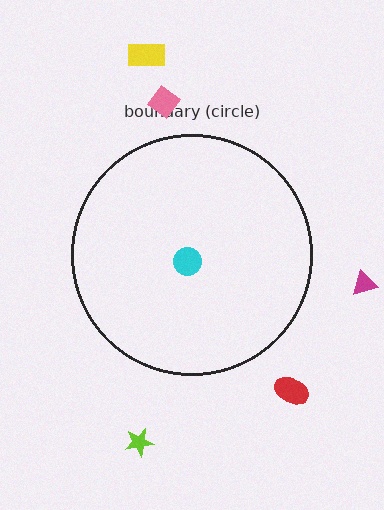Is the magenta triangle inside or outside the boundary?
Outside.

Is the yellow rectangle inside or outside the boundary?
Outside.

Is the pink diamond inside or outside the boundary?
Outside.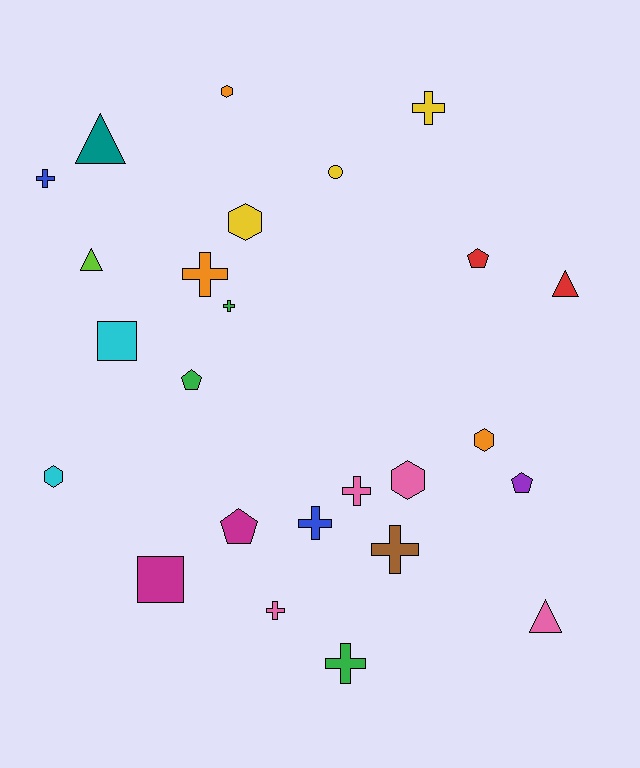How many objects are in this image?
There are 25 objects.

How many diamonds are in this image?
There are no diamonds.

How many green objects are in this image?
There are 3 green objects.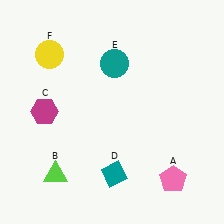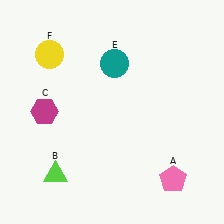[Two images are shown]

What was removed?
The teal diamond (D) was removed in Image 2.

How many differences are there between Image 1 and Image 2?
There is 1 difference between the two images.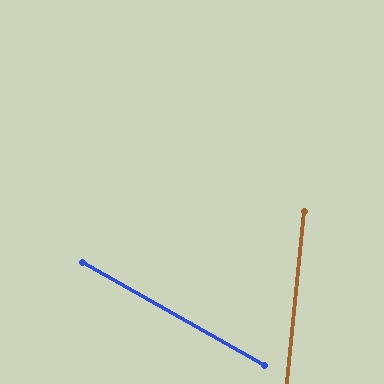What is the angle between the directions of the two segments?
Approximately 66 degrees.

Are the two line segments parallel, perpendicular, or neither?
Neither parallel nor perpendicular — they differ by about 66°.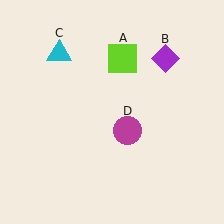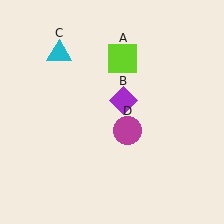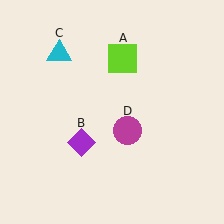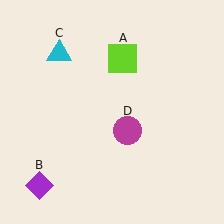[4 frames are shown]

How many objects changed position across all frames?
1 object changed position: purple diamond (object B).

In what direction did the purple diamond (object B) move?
The purple diamond (object B) moved down and to the left.